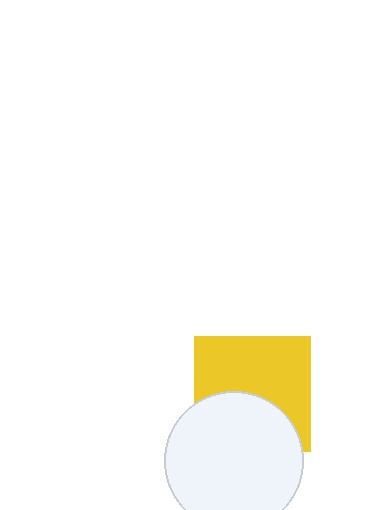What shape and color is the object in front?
The object in front is a white circle.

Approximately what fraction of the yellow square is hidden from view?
Roughly 40% of the yellow square is hidden behind the white circle.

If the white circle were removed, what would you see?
You would see the complete yellow square.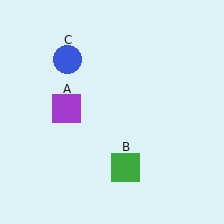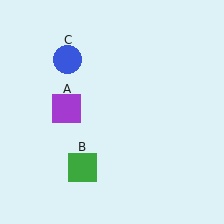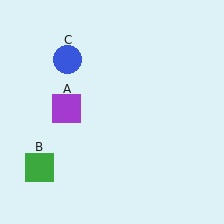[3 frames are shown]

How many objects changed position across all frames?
1 object changed position: green square (object B).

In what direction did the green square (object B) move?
The green square (object B) moved left.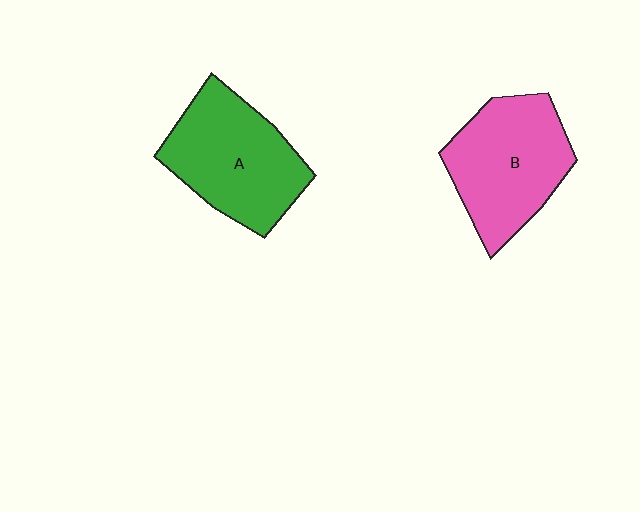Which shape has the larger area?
Shape A (green).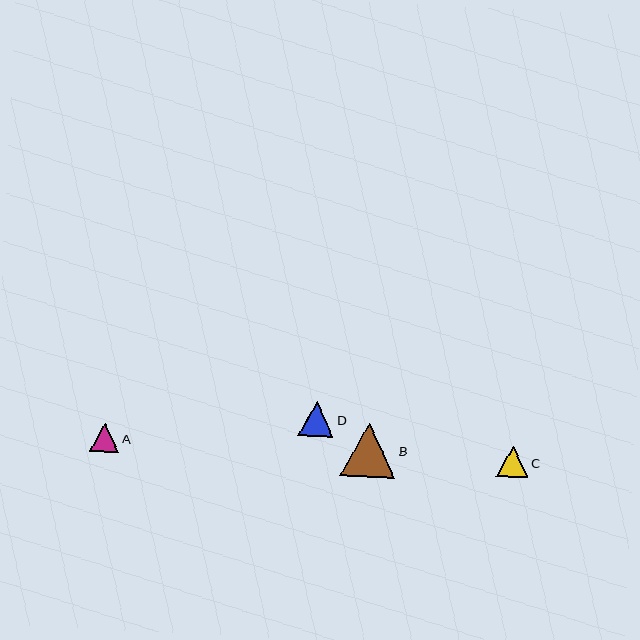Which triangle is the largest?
Triangle B is the largest with a size of approximately 55 pixels.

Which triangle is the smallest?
Triangle A is the smallest with a size of approximately 29 pixels.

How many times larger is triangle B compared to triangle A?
Triangle B is approximately 1.9 times the size of triangle A.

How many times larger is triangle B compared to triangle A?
Triangle B is approximately 1.9 times the size of triangle A.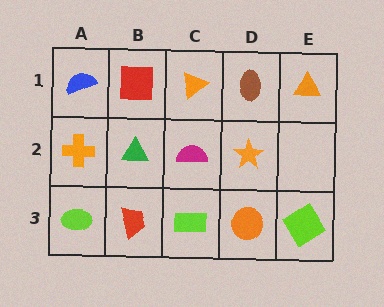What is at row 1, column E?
An orange triangle.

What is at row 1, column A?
A blue semicircle.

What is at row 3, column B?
A red trapezoid.